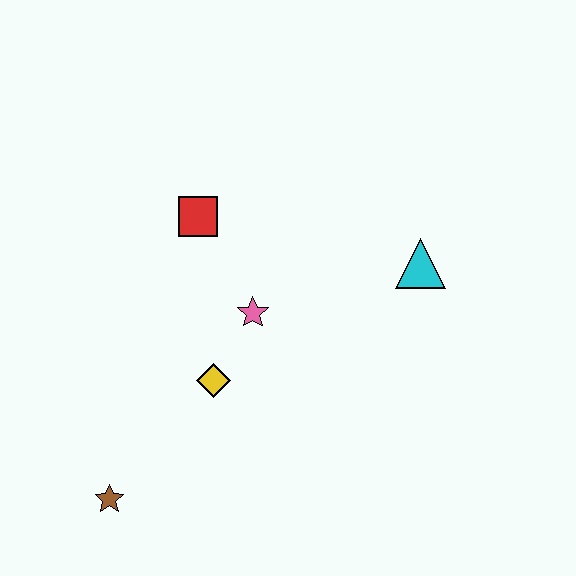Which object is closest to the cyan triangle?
The pink star is closest to the cyan triangle.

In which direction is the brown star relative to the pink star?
The brown star is below the pink star.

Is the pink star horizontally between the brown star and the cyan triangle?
Yes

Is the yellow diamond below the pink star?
Yes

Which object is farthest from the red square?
The brown star is farthest from the red square.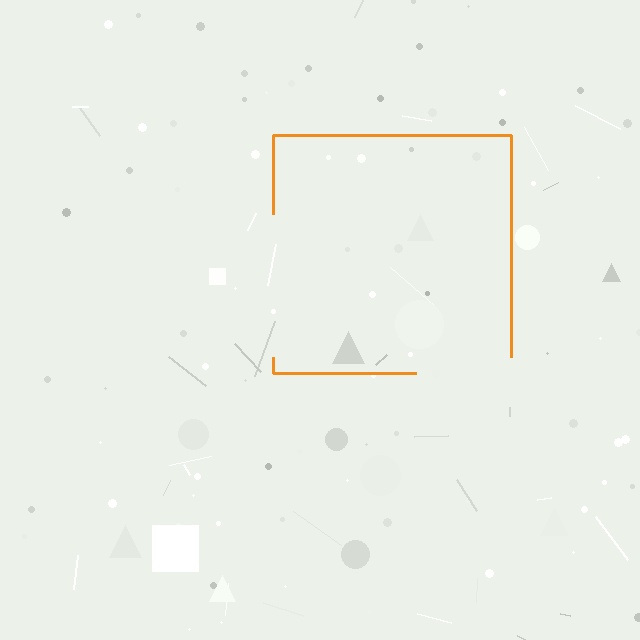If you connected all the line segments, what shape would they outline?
They would outline a square.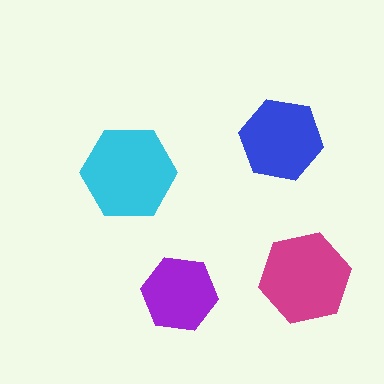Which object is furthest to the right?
The magenta hexagon is rightmost.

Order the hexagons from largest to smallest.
the cyan one, the magenta one, the blue one, the purple one.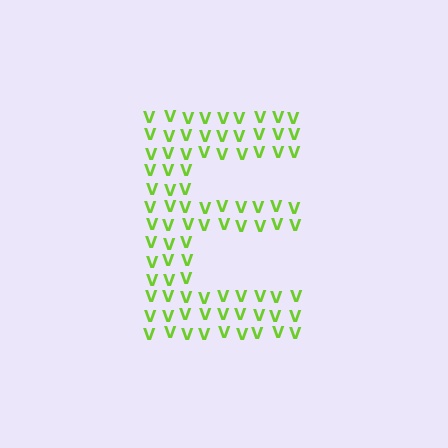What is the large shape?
The large shape is the letter E.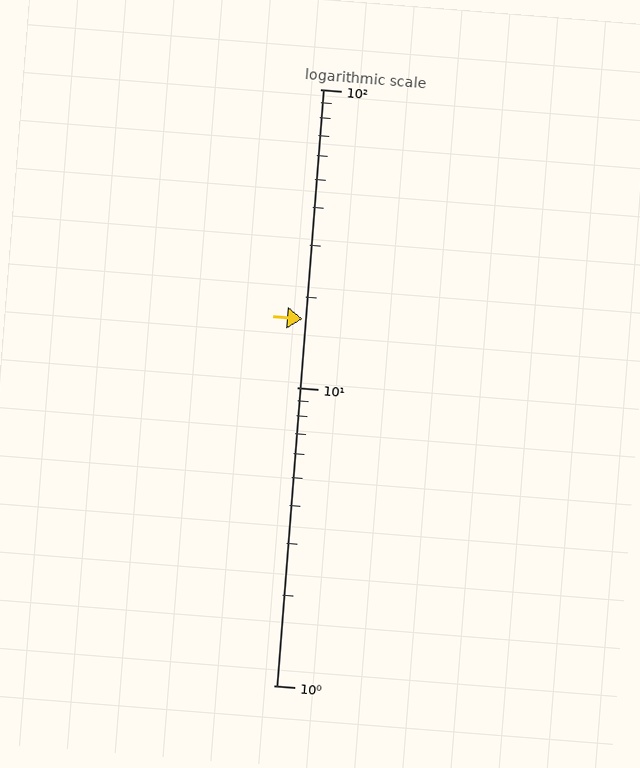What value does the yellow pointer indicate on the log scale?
The pointer indicates approximately 17.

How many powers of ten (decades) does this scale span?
The scale spans 2 decades, from 1 to 100.